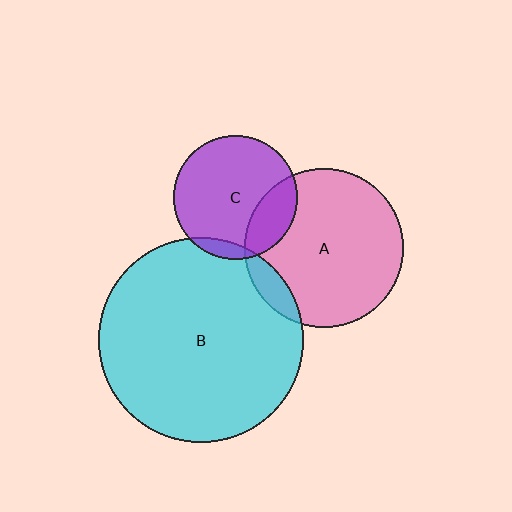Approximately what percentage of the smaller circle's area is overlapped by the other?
Approximately 5%.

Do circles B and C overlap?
Yes.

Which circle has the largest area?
Circle B (cyan).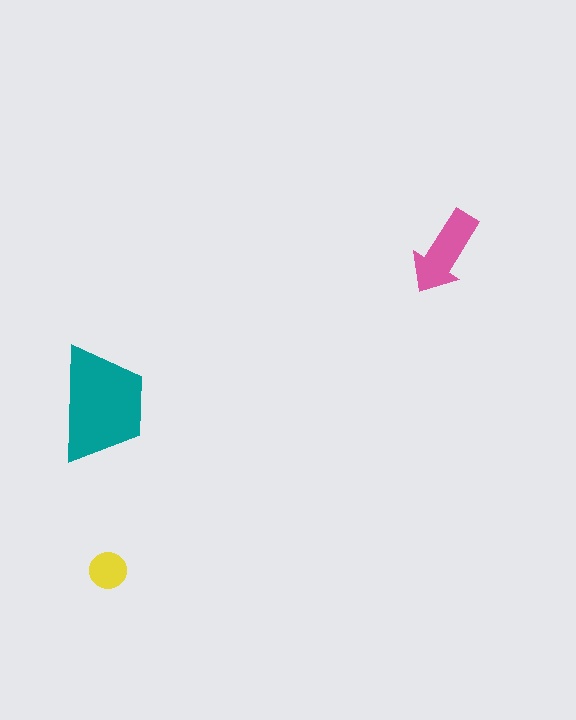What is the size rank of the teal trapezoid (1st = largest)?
1st.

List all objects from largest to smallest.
The teal trapezoid, the pink arrow, the yellow circle.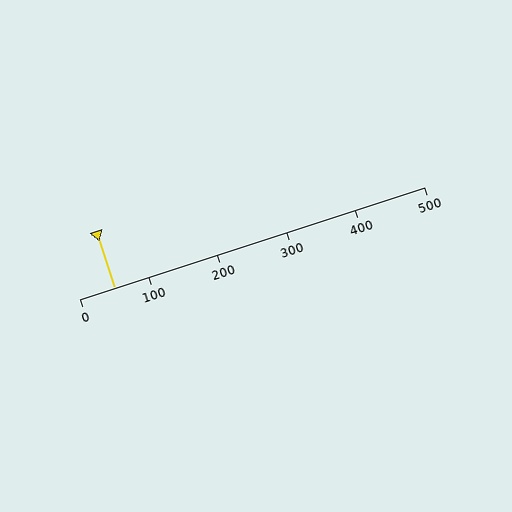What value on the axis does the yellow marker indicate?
The marker indicates approximately 50.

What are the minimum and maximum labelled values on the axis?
The axis runs from 0 to 500.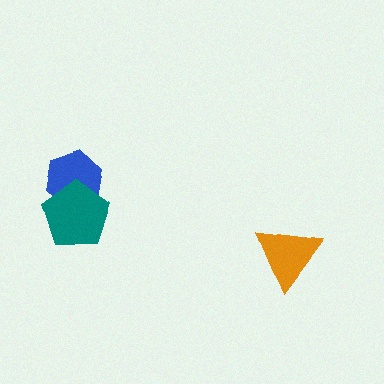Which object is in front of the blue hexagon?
The teal pentagon is in front of the blue hexagon.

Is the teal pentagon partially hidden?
No, no other shape covers it.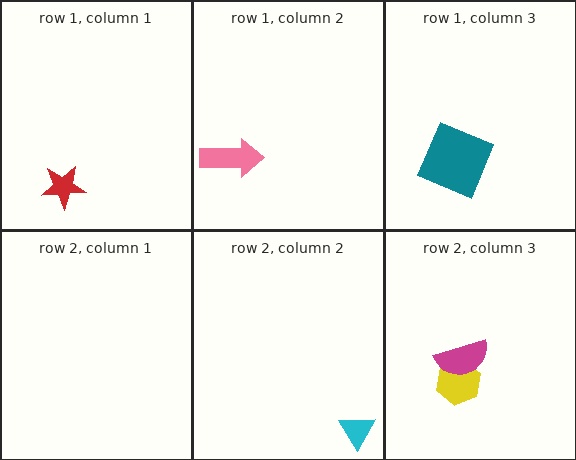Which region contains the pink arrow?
The row 1, column 2 region.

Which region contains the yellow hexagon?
The row 2, column 3 region.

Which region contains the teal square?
The row 1, column 3 region.